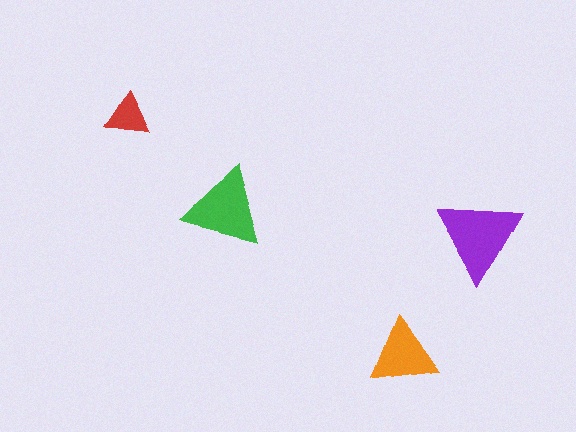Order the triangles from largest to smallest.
the purple one, the green one, the orange one, the red one.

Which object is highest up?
The red triangle is topmost.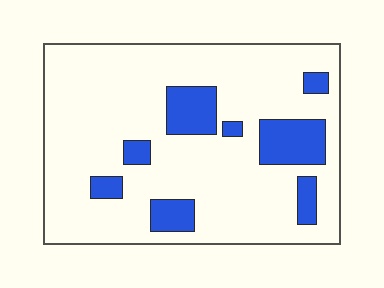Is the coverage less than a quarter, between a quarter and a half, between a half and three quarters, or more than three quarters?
Less than a quarter.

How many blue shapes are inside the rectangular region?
8.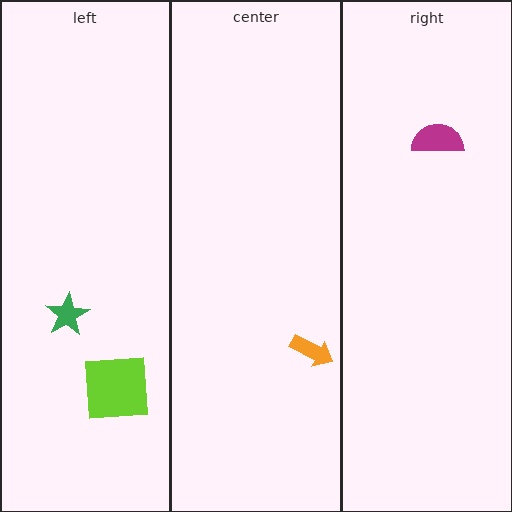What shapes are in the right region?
The magenta semicircle.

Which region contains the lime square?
The left region.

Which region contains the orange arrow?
The center region.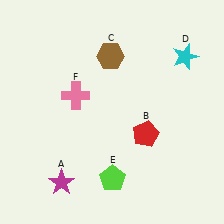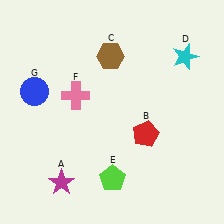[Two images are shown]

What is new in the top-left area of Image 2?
A blue circle (G) was added in the top-left area of Image 2.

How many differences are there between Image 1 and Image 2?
There is 1 difference between the two images.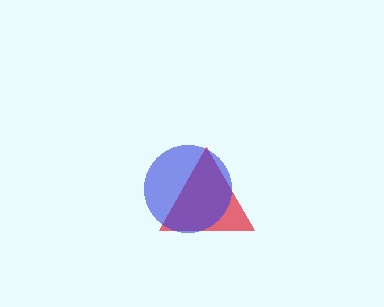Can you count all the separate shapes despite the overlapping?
Yes, there are 2 separate shapes.